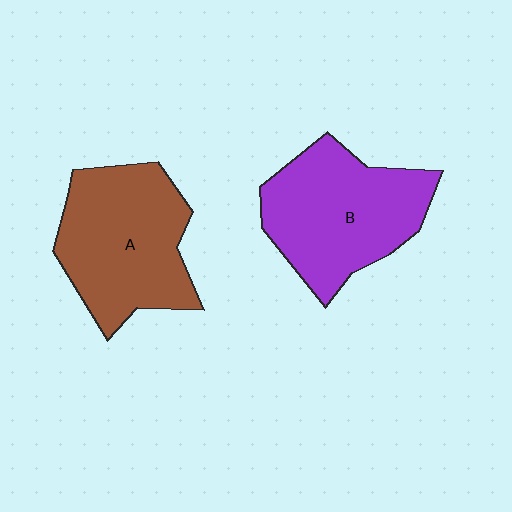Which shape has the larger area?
Shape A (brown).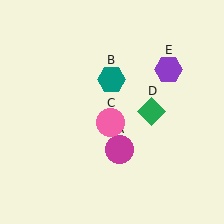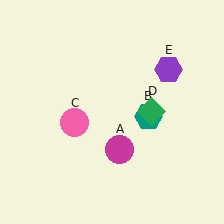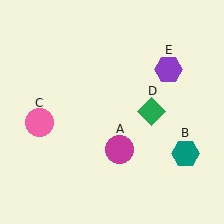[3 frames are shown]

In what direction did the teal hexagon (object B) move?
The teal hexagon (object B) moved down and to the right.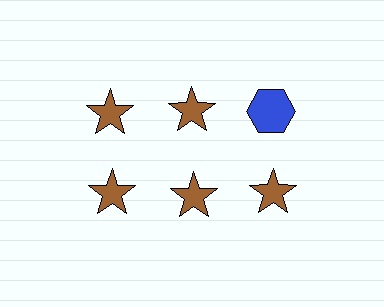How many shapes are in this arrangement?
There are 6 shapes arranged in a grid pattern.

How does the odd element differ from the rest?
It differs in both color (blue instead of brown) and shape (hexagon instead of star).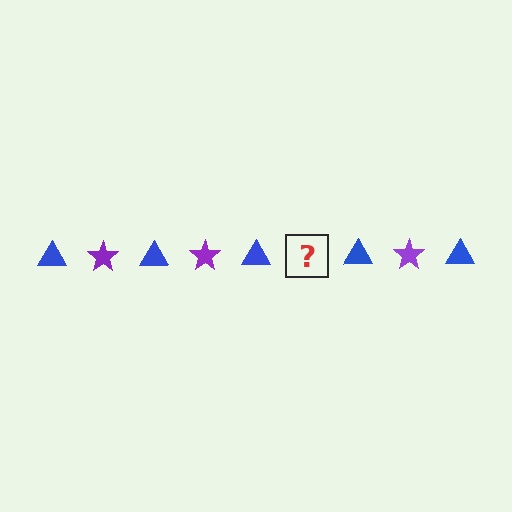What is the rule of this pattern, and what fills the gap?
The rule is that the pattern alternates between blue triangle and purple star. The gap should be filled with a purple star.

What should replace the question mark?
The question mark should be replaced with a purple star.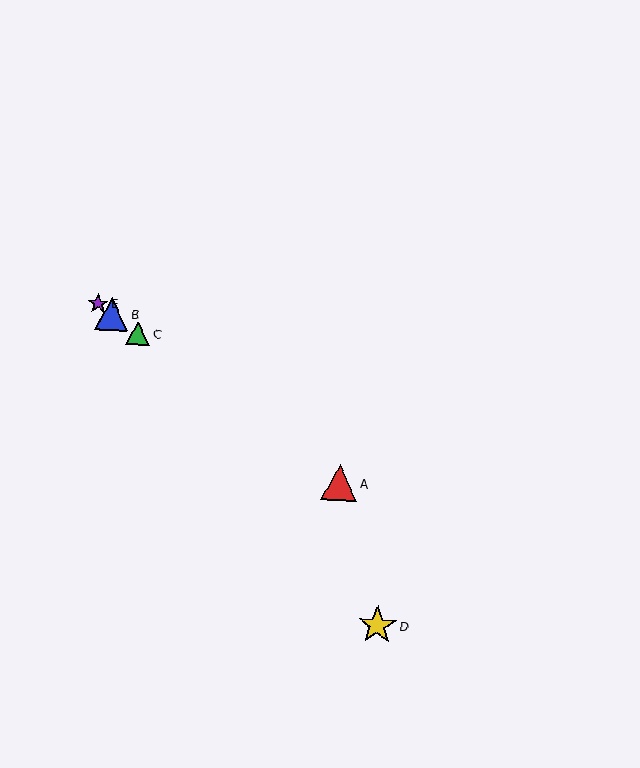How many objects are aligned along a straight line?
4 objects (A, B, C, E) are aligned along a straight line.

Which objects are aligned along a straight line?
Objects A, B, C, E are aligned along a straight line.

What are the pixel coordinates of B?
Object B is at (111, 314).